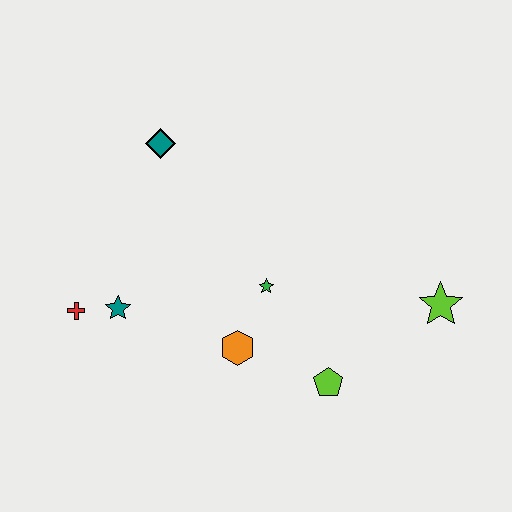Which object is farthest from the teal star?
The lime star is farthest from the teal star.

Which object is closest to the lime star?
The lime pentagon is closest to the lime star.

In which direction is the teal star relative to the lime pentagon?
The teal star is to the left of the lime pentagon.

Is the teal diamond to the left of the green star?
Yes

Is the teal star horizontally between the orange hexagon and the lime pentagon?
No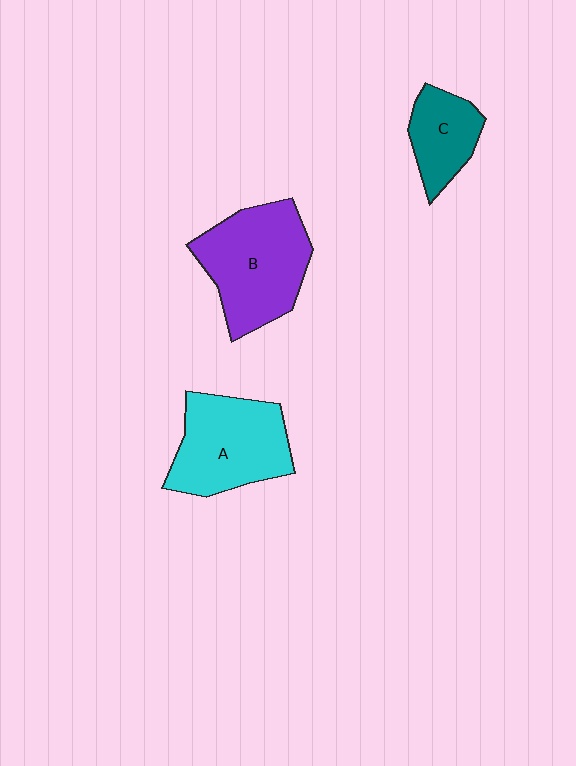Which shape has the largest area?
Shape B (purple).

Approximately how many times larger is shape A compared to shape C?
Approximately 1.7 times.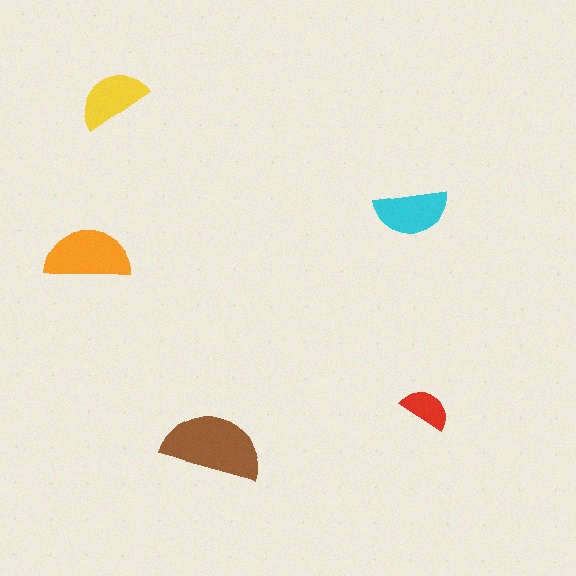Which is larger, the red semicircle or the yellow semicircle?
The yellow one.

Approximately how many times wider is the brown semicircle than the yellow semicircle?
About 1.5 times wider.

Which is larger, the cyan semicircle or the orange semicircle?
The orange one.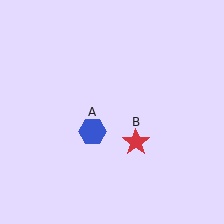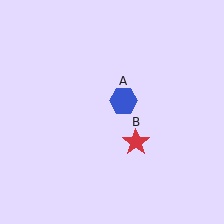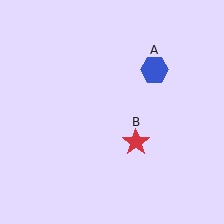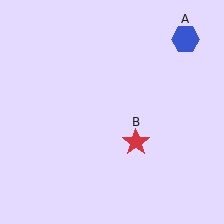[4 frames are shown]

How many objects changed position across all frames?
1 object changed position: blue hexagon (object A).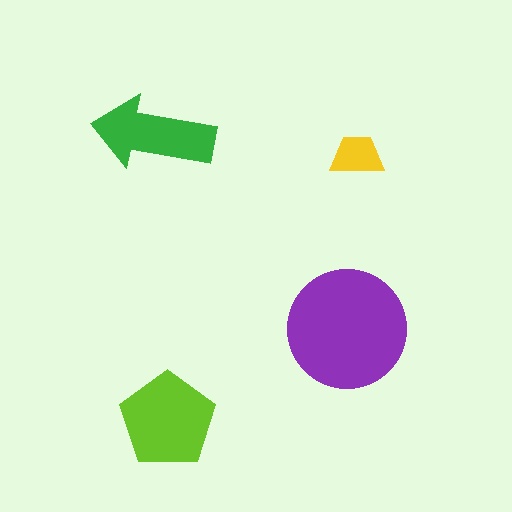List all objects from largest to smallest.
The purple circle, the lime pentagon, the green arrow, the yellow trapezoid.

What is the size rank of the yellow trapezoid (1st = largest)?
4th.